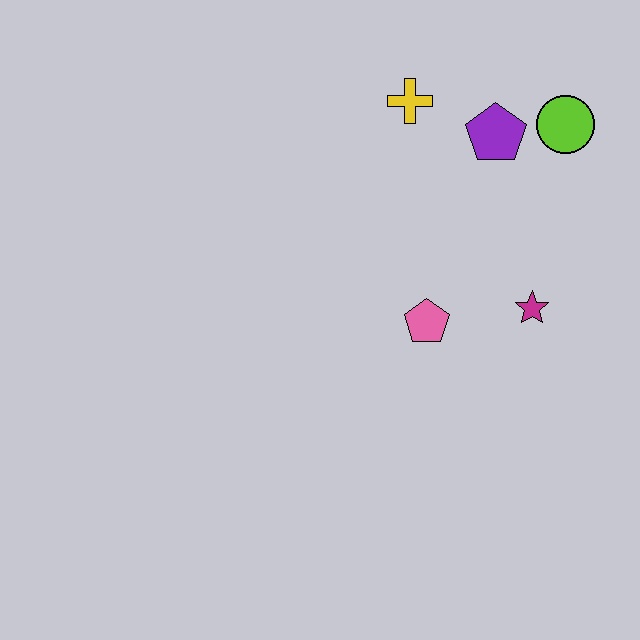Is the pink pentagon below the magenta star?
Yes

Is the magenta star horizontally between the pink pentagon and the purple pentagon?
No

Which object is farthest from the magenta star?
The yellow cross is farthest from the magenta star.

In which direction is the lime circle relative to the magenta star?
The lime circle is above the magenta star.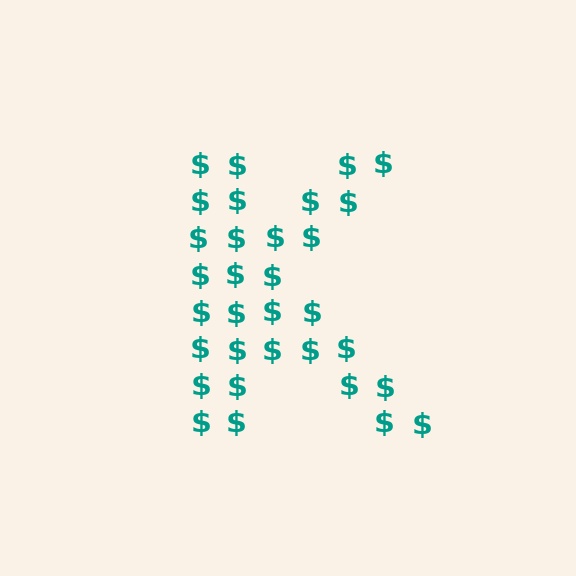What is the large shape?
The large shape is the letter K.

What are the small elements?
The small elements are dollar signs.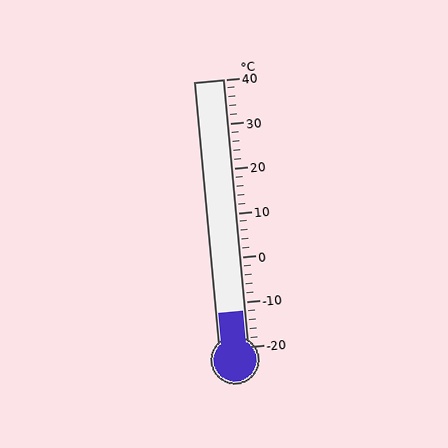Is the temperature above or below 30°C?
The temperature is below 30°C.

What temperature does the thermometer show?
The thermometer shows approximately -12°C.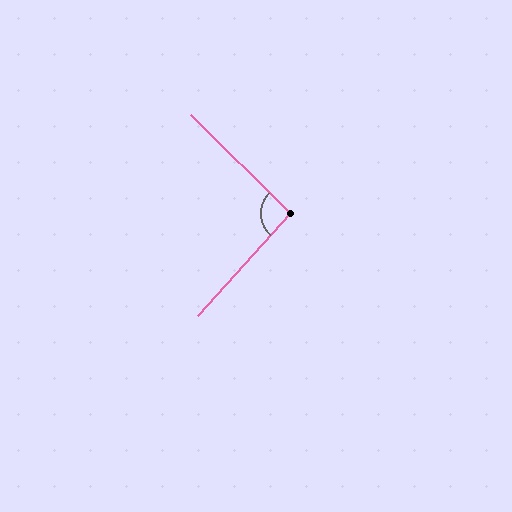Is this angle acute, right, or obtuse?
It is approximately a right angle.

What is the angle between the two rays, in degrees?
Approximately 92 degrees.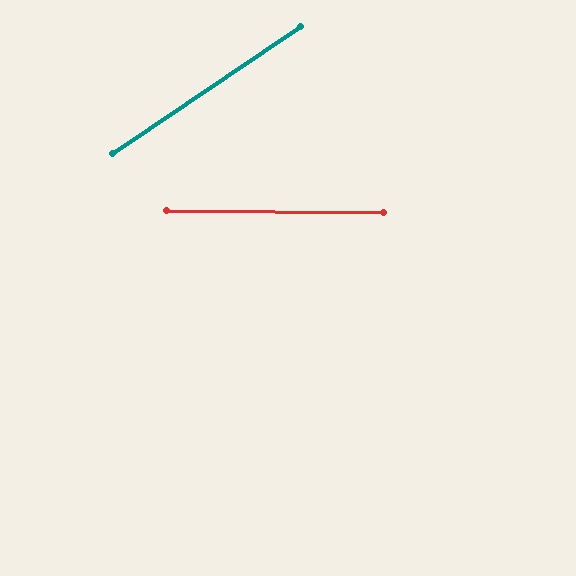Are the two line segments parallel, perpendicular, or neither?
Neither parallel nor perpendicular — they differ by about 35°.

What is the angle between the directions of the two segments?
Approximately 35 degrees.